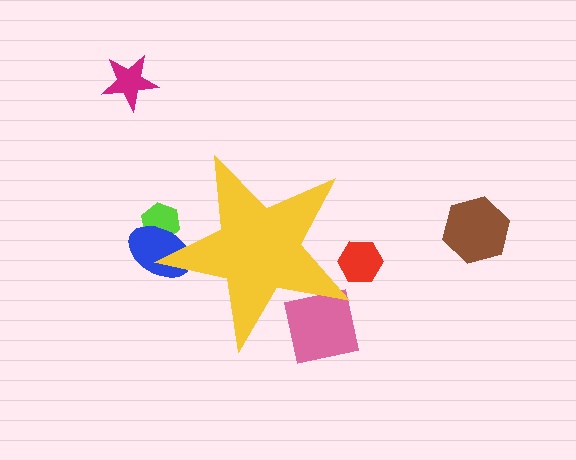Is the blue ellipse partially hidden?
Yes, the blue ellipse is partially hidden behind the yellow star.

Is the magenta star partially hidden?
No, the magenta star is fully visible.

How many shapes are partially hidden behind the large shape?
4 shapes are partially hidden.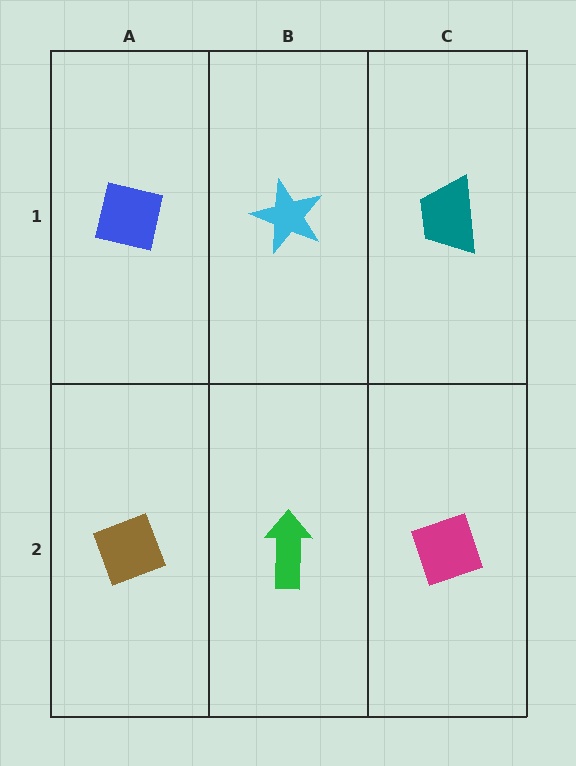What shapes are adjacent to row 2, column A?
A blue square (row 1, column A), a green arrow (row 2, column B).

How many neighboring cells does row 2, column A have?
2.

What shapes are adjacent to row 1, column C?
A magenta diamond (row 2, column C), a cyan star (row 1, column B).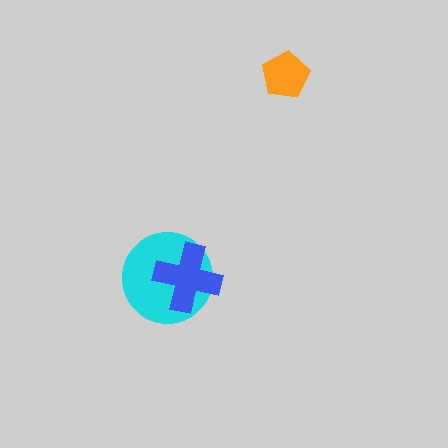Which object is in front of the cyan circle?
The blue cross is in front of the cyan circle.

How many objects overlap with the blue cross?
1 object overlaps with the blue cross.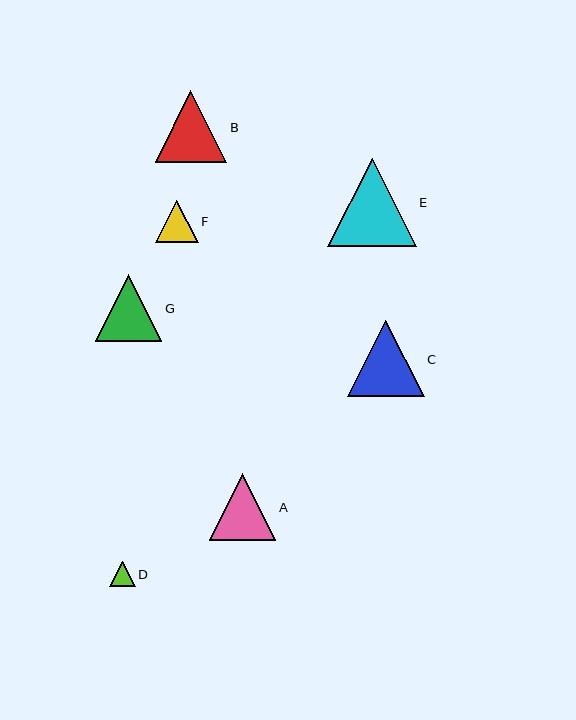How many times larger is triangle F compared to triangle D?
Triangle F is approximately 1.7 times the size of triangle D.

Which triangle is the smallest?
Triangle D is the smallest with a size of approximately 25 pixels.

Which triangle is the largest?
Triangle E is the largest with a size of approximately 89 pixels.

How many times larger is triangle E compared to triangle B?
Triangle E is approximately 1.2 times the size of triangle B.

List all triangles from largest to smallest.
From largest to smallest: E, C, B, G, A, F, D.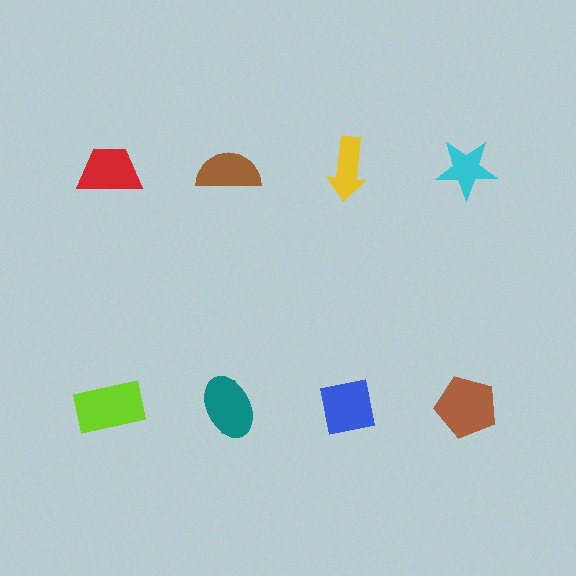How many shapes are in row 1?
4 shapes.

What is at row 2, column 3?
A blue square.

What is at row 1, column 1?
A red trapezoid.